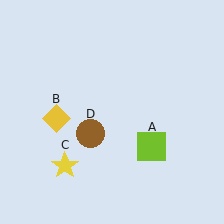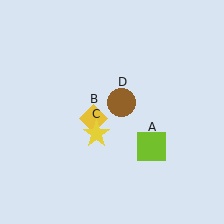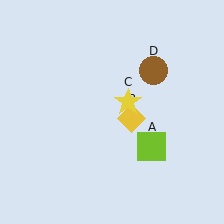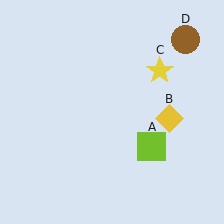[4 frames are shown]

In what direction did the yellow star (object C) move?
The yellow star (object C) moved up and to the right.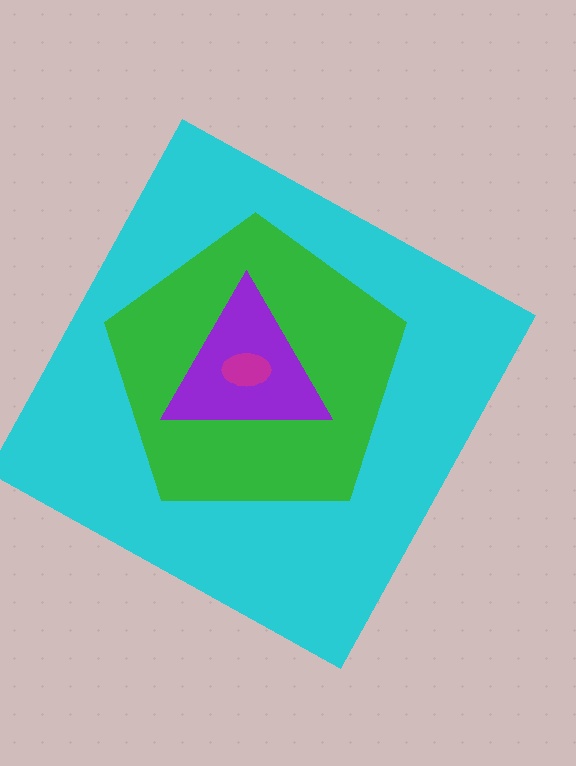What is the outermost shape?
The cyan square.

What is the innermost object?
The magenta ellipse.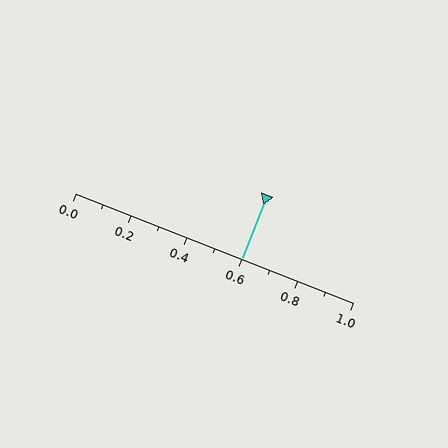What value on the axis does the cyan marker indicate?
The marker indicates approximately 0.6.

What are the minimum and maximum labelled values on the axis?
The axis runs from 0.0 to 1.0.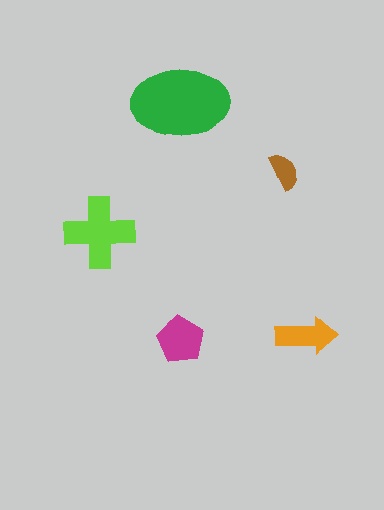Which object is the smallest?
The brown semicircle.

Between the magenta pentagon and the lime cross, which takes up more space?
The lime cross.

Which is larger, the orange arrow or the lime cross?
The lime cross.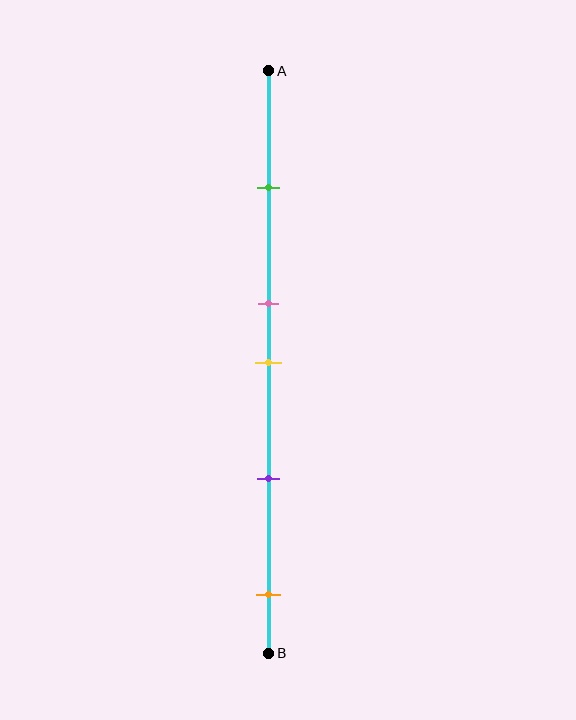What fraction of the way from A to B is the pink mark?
The pink mark is approximately 40% (0.4) of the way from A to B.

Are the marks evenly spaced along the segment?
No, the marks are not evenly spaced.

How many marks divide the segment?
There are 5 marks dividing the segment.